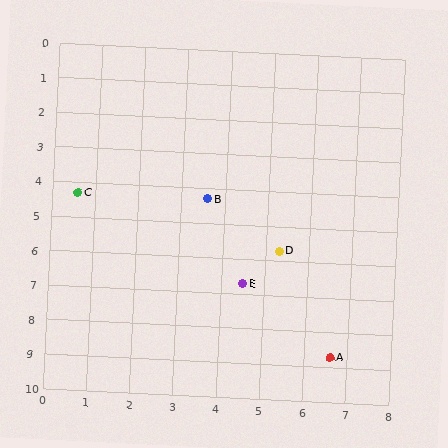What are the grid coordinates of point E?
Point E is at approximately (4.5, 6.7).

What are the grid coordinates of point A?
Point A is at approximately (6.6, 8.7).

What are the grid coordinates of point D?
Point D is at approximately (5.3, 5.7).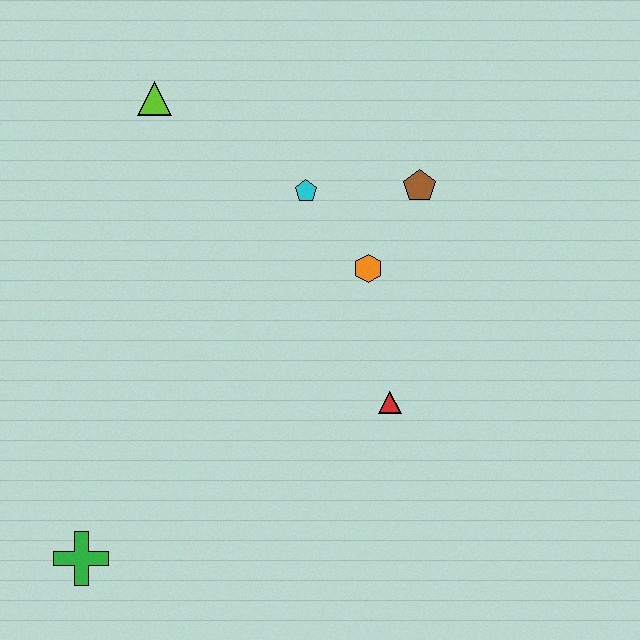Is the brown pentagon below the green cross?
No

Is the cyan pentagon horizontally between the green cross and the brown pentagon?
Yes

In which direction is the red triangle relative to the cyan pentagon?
The red triangle is below the cyan pentagon.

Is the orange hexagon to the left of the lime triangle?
No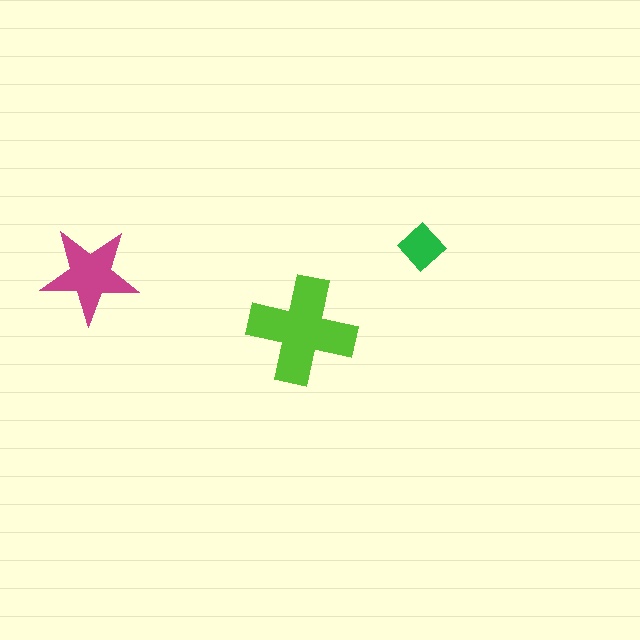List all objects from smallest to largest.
The green diamond, the magenta star, the lime cross.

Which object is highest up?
The green diamond is topmost.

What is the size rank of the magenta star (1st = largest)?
2nd.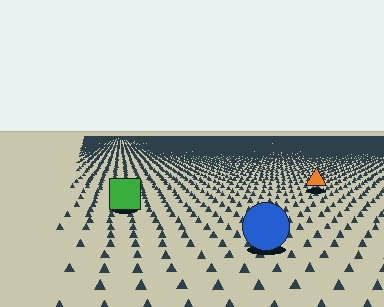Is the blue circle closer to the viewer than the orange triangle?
Yes. The blue circle is closer — you can tell from the texture gradient: the ground texture is coarser near it.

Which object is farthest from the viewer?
The orange triangle is farthest from the viewer. It appears smaller and the ground texture around it is denser.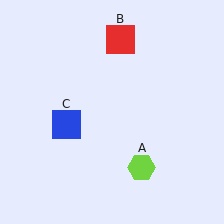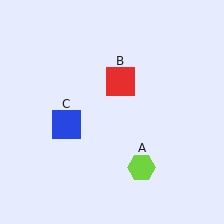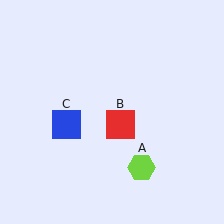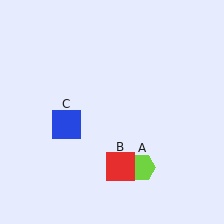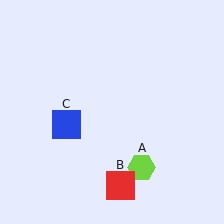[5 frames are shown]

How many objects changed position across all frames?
1 object changed position: red square (object B).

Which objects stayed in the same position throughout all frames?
Lime hexagon (object A) and blue square (object C) remained stationary.